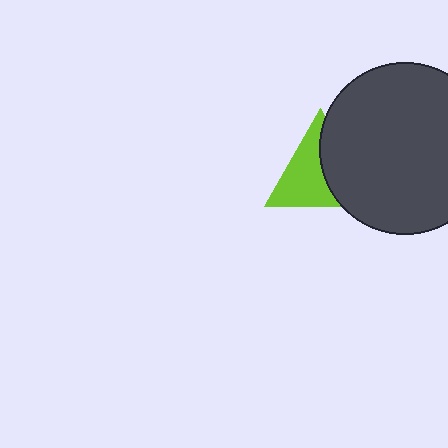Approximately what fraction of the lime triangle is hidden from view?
Roughly 44% of the lime triangle is hidden behind the dark gray circle.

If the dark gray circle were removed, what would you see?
You would see the complete lime triangle.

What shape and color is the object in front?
The object in front is a dark gray circle.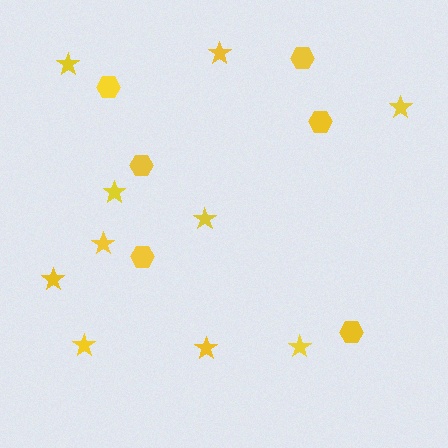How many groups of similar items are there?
There are 2 groups: one group of hexagons (6) and one group of stars (10).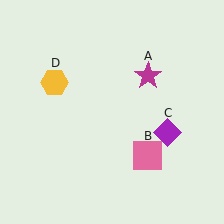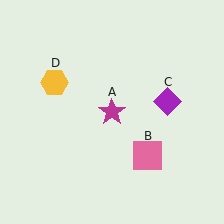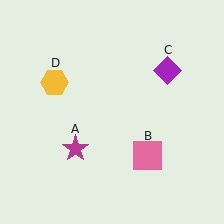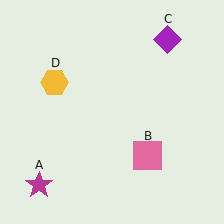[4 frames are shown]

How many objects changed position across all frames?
2 objects changed position: magenta star (object A), purple diamond (object C).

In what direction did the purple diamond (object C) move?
The purple diamond (object C) moved up.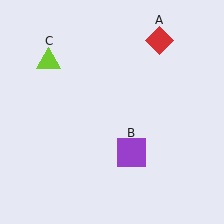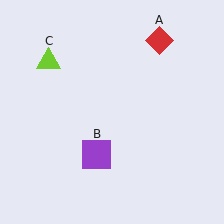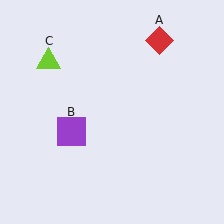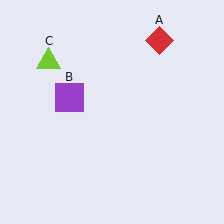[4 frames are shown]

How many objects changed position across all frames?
1 object changed position: purple square (object B).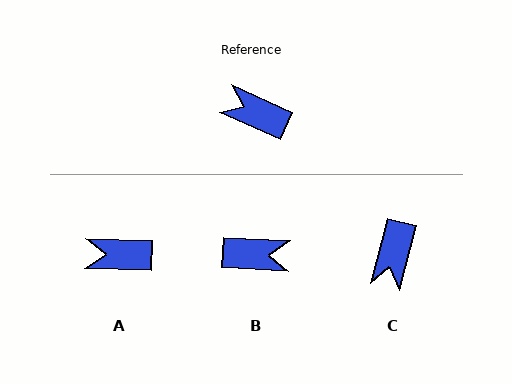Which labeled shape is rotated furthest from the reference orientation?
B, about 158 degrees away.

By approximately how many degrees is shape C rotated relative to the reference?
Approximately 100 degrees counter-clockwise.